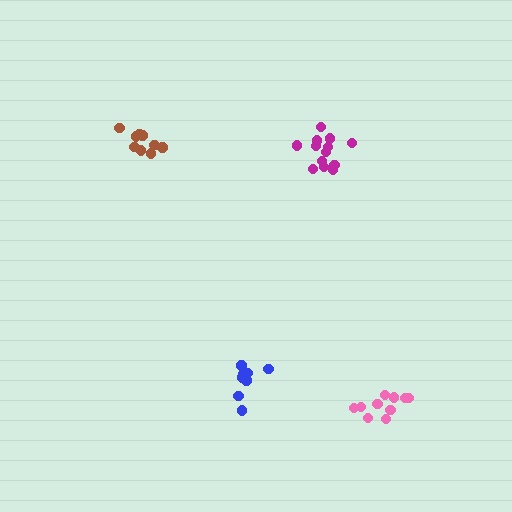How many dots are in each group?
Group 1: 8 dots, Group 2: 9 dots, Group 3: 13 dots, Group 4: 10 dots (40 total).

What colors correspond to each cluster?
The clusters are colored: blue, brown, magenta, pink.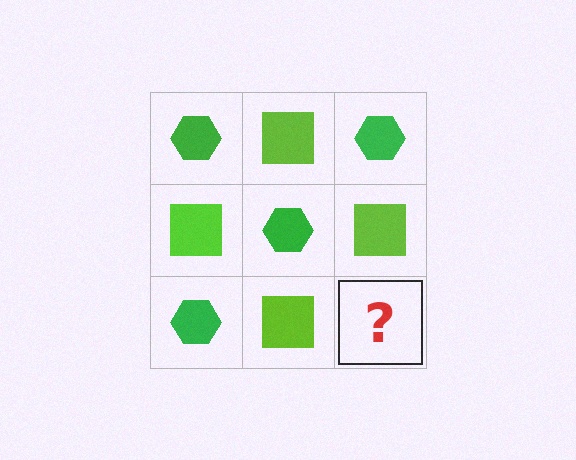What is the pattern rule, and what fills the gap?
The rule is that it alternates green hexagon and lime square in a checkerboard pattern. The gap should be filled with a green hexagon.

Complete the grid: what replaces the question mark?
The question mark should be replaced with a green hexagon.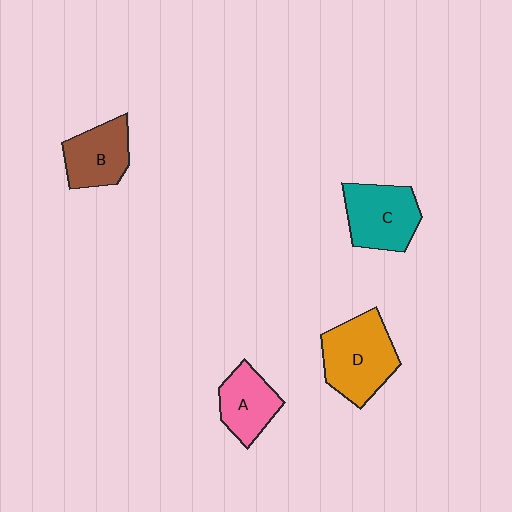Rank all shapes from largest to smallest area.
From largest to smallest: D (orange), C (teal), B (brown), A (pink).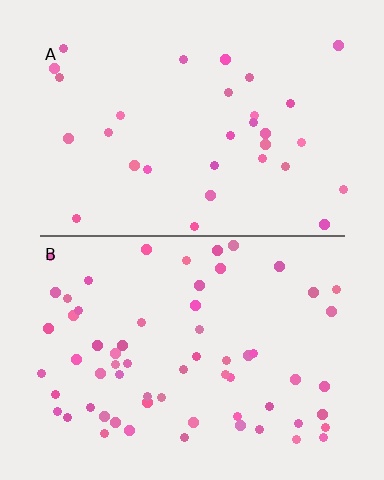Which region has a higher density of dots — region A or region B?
B (the bottom).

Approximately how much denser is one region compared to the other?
Approximately 2.0× — region B over region A.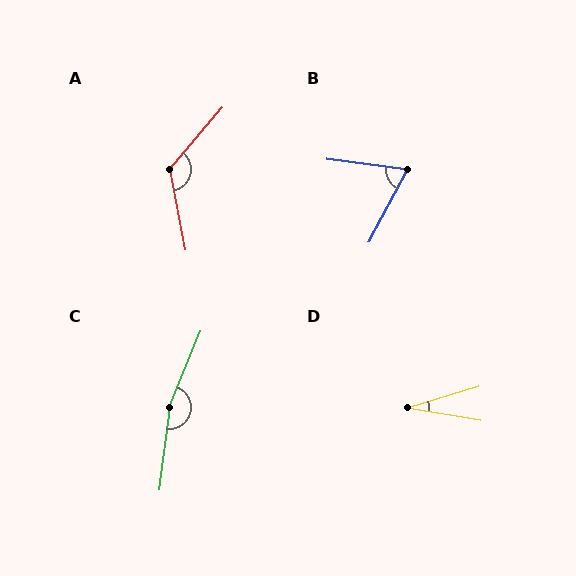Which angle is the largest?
C, at approximately 165 degrees.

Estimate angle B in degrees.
Approximately 69 degrees.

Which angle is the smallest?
D, at approximately 26 degrees.